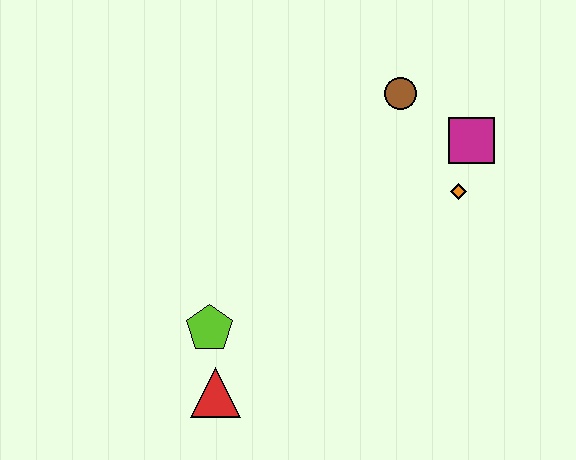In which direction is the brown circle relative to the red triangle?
The brown circle is above the red triangle.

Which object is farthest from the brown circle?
The red triangle is farthest from the brown circle.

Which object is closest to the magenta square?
The orange diamond is closest to the magenta square.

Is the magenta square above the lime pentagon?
Yes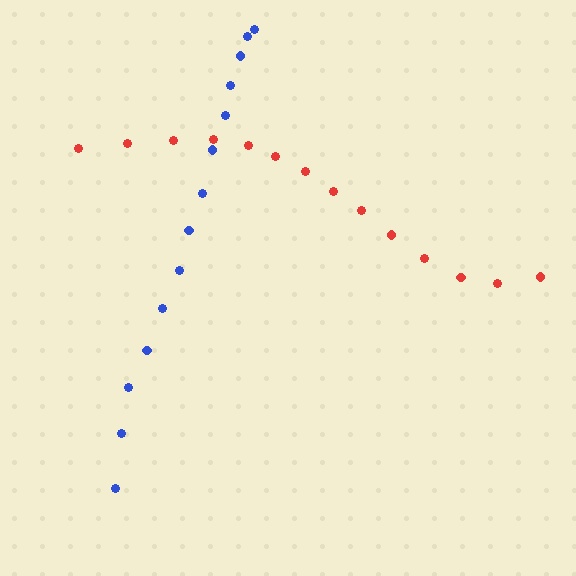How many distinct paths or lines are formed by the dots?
There are 2 distinct paths.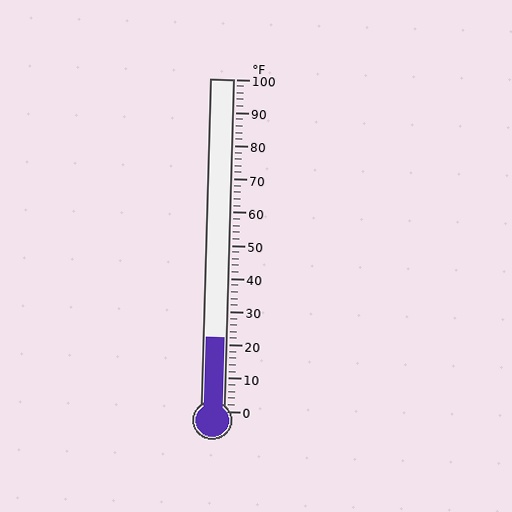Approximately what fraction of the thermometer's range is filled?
The thermometer is filled to approximately 20% of its range.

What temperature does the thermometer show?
The thermometer shows approximately 22°F.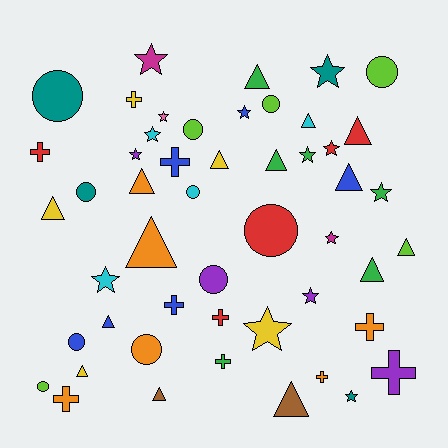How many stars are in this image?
There are 14 stars.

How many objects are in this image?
There are 50 objects.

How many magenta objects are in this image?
There are 2 magenta objects.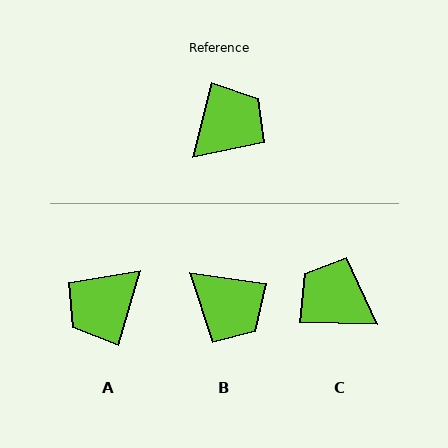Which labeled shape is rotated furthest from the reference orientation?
A, about 178 degrees away.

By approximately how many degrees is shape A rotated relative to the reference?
Approximately 178 degrees counter-clockwise.